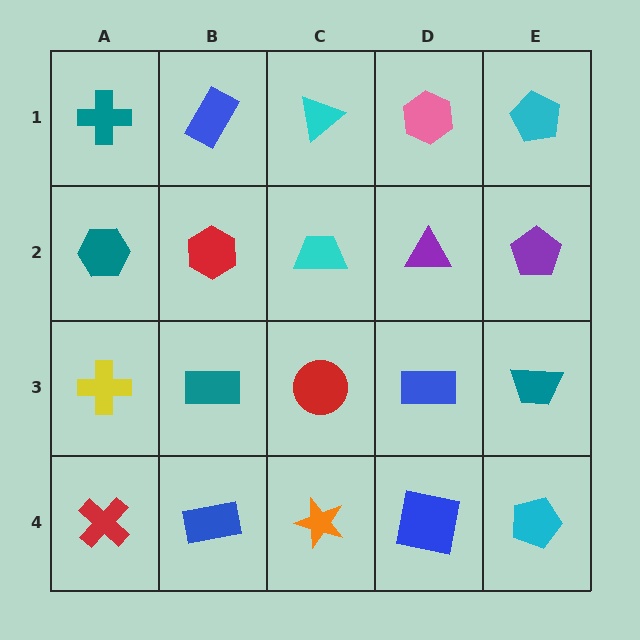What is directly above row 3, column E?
A purple pentagon.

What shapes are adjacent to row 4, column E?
A teal trapezoid (row 3, column E), a blue square (row 4, column D).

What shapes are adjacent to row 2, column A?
A teal cross (row 1, column A), a yellow cross (row 3, column A), a red hexagon (row 2, column B).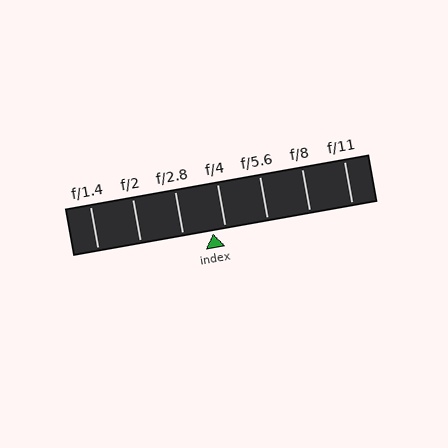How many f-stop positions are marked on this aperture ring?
There are 7 f-stop positions marked.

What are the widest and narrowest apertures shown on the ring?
The widest aperture shown is f/1.4 and the narrowest is f/11.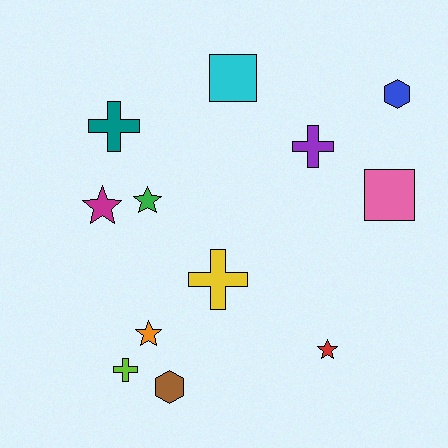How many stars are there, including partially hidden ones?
There are 4 stars.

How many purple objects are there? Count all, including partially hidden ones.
There is 1 purple object.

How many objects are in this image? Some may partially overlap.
There are 12 objects.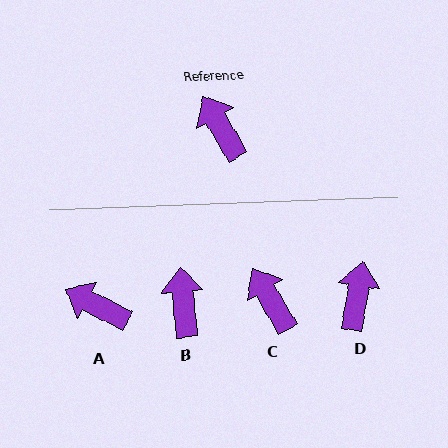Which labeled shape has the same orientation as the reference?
C.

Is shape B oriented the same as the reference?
No, it is off by about 25 degrees.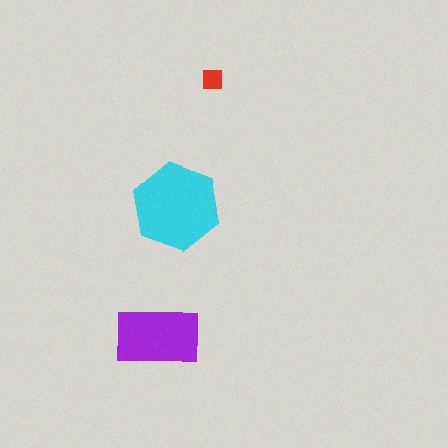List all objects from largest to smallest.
The cyan hexagon, the purple rectangle, the red square.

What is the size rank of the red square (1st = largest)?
3rd.